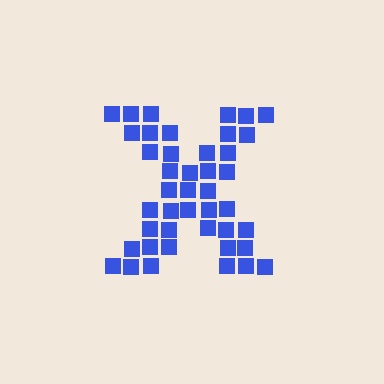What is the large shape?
The large shape is the letter X.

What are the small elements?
The small elements are squares.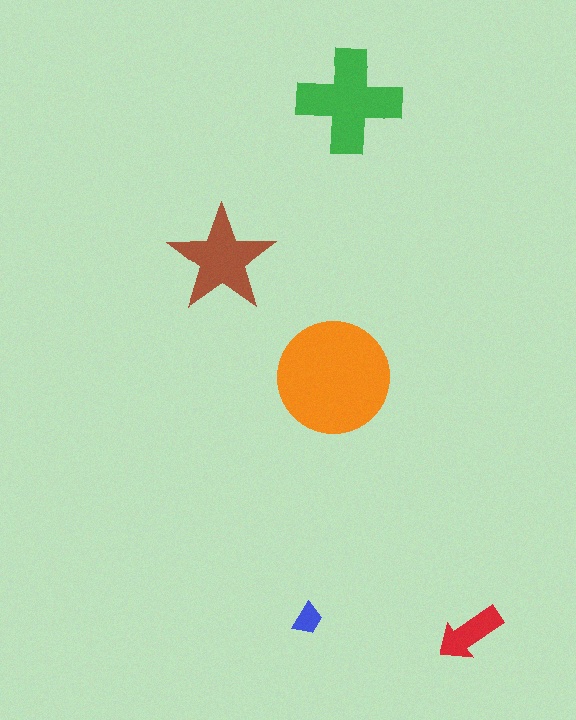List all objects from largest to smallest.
The orange circle, the green cross, the brown star, the red arrow, the blue trapezoid.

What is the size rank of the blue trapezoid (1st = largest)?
5th.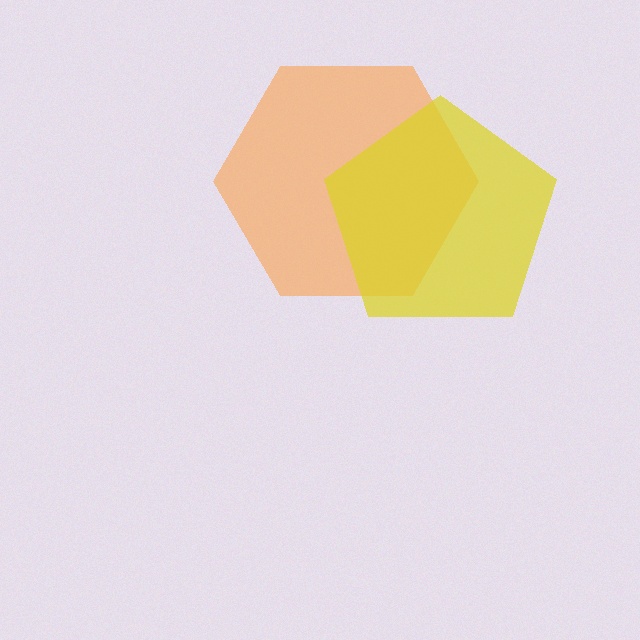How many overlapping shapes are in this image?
There are 2 overlapping shapes in the image.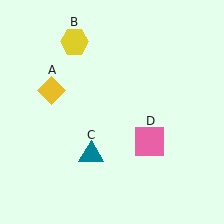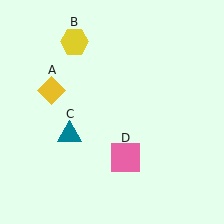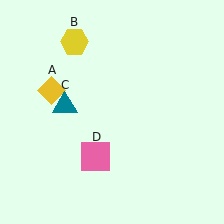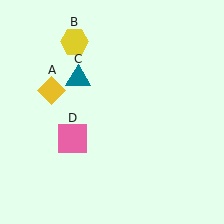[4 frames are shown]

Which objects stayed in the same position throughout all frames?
Yellow diamond (object A) and yellow hexagon (object B) remained stationary.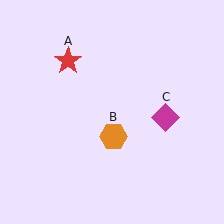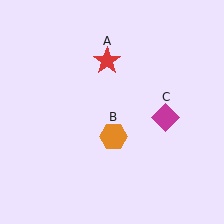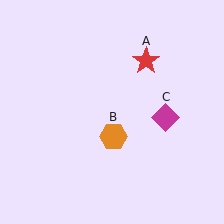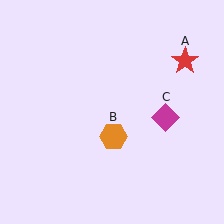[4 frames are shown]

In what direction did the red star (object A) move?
The red star (object A) moved right.